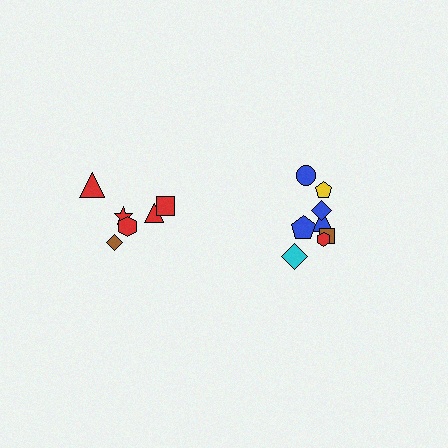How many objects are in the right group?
There are 8 objects.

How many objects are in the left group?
There are 6 objects.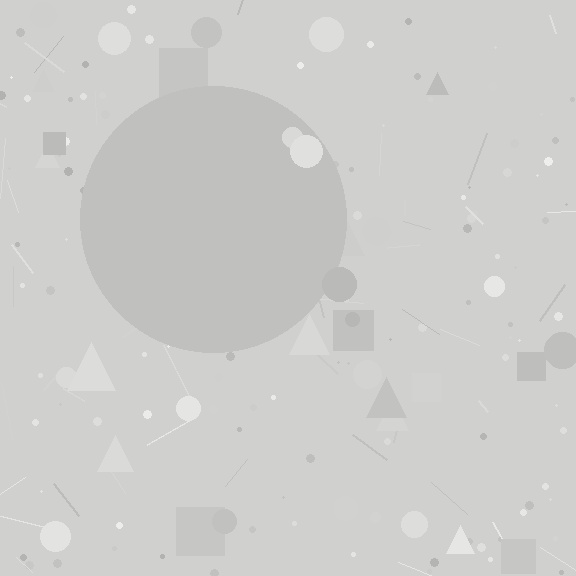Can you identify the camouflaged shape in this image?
The camouflaged shape is a circle.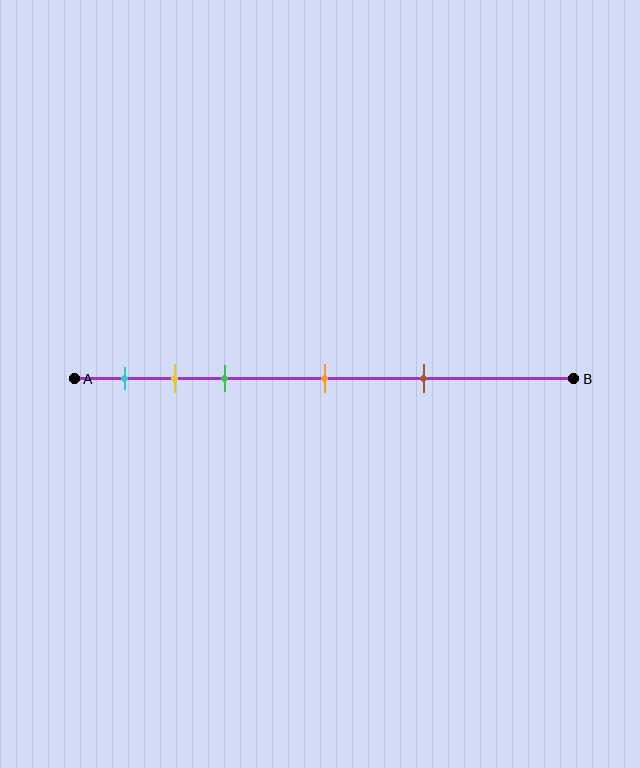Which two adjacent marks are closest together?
The yellow and green marks are the closest adjacent pair.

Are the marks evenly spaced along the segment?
No, the marks are not evenly spaced.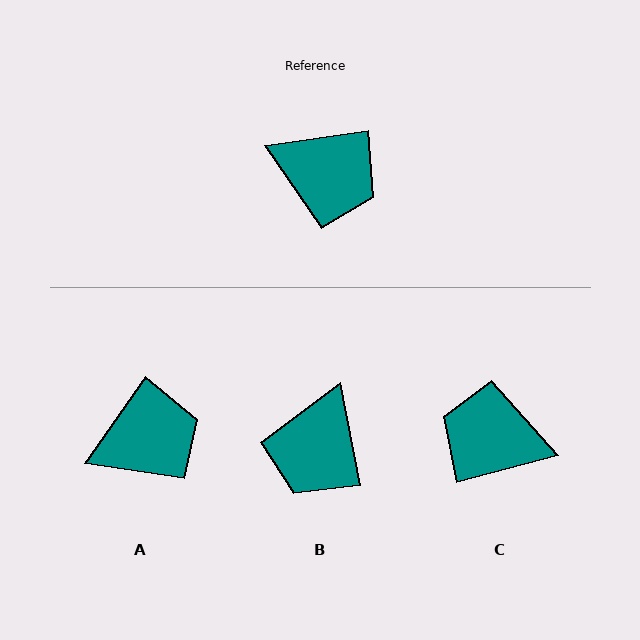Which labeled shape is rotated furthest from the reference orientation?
C, about 173 degrees away.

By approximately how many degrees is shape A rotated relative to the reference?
Approximately 47 degrees counter-clockwise.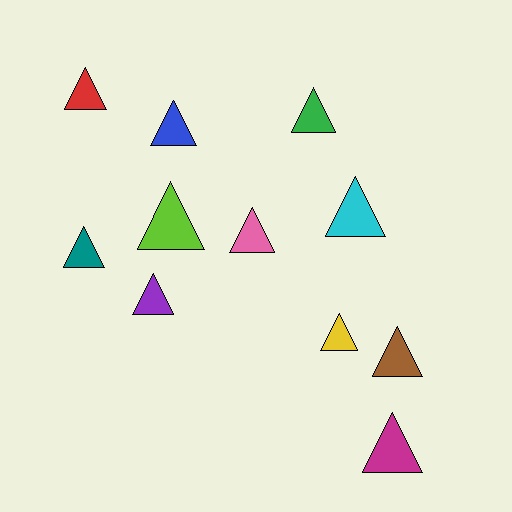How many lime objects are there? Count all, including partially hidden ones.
There is 1 lime object.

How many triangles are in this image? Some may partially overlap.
There are 11 triangles.